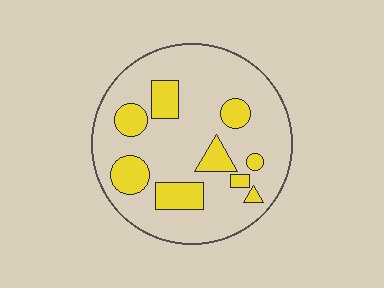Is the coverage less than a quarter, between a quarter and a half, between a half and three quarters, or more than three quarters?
Less than a quarter.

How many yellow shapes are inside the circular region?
9.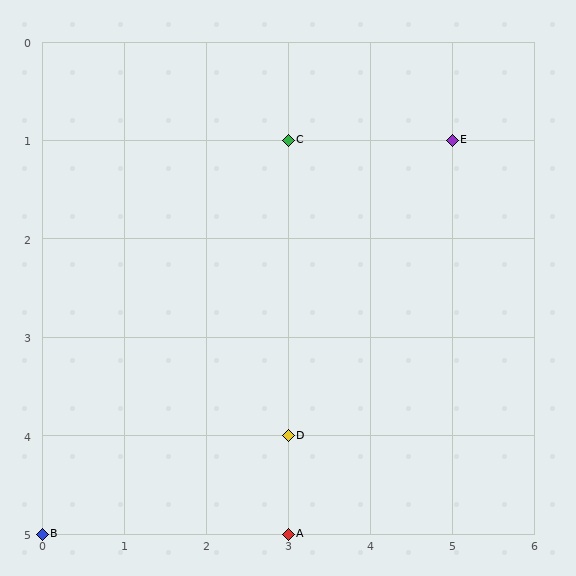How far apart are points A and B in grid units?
Points A and B are 3 columns apart.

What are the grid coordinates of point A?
Point A is at grid coordinates (3, 5).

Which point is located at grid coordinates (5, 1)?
Point E is at (5, 1).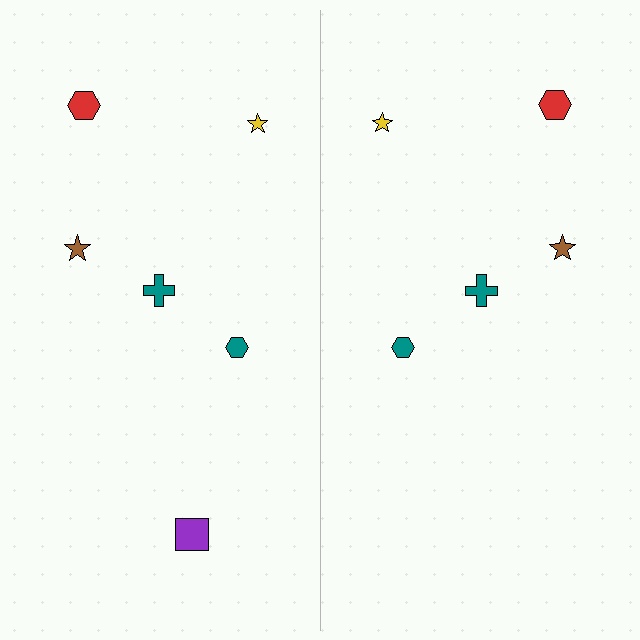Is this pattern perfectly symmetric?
No, the pattern is not perfectly symmetric. A purple square is missing from the right side.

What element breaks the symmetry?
A purple square is missing from the right side.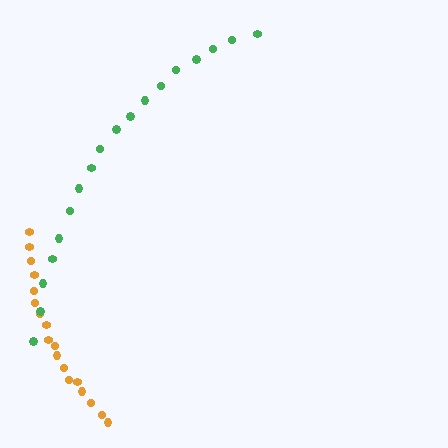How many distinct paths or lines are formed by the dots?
There are 2 distinct paths.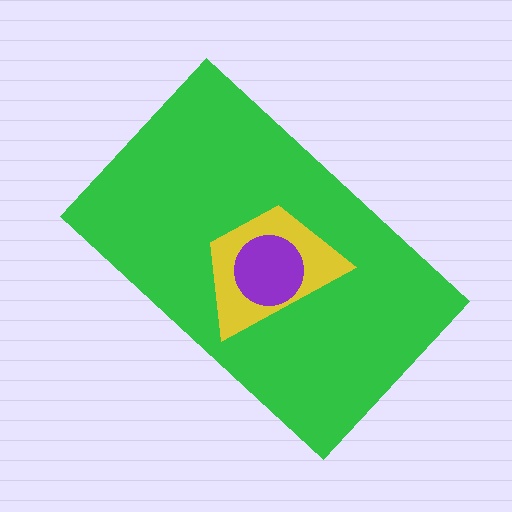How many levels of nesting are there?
3.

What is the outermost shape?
The green rectangle.